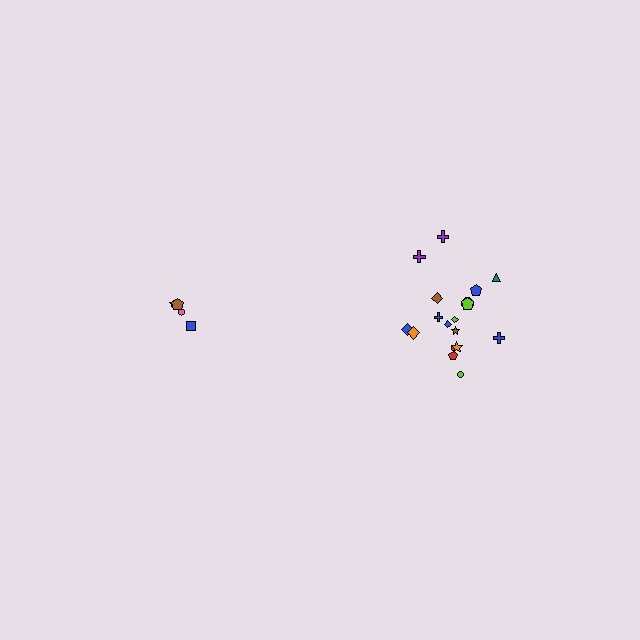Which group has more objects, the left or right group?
The right group.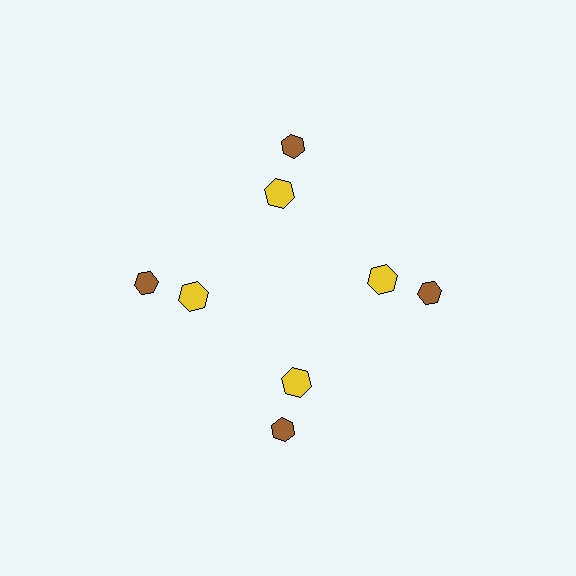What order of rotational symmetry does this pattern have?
This pattern has 4-fold rotational symmetry.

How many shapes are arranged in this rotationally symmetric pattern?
There are 8 shapes, arranged in 4 groups of 2.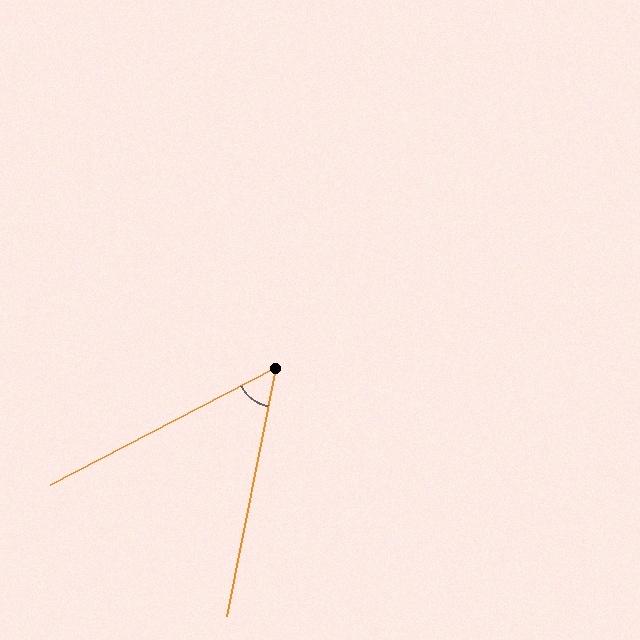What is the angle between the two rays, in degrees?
Approximately 51 degrees.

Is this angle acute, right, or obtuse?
It is acute.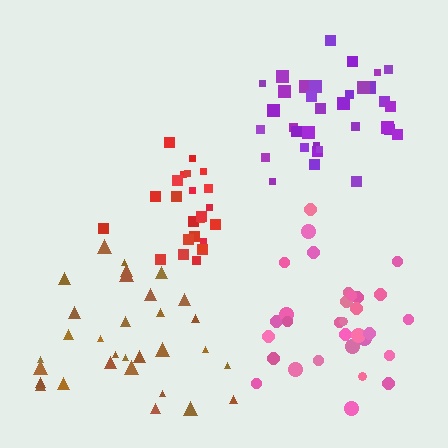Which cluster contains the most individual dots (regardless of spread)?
Purple (35).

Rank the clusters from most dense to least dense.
red, purple, pink, brown.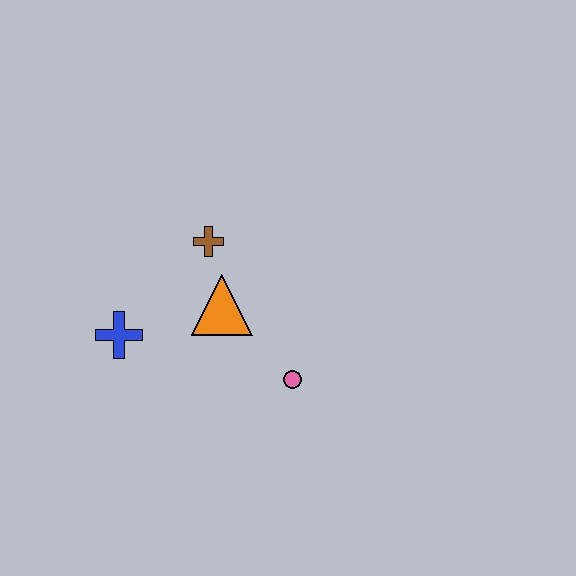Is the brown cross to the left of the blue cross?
No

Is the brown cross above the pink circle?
Yes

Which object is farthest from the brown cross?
The pink circle is farthest from the brown cross.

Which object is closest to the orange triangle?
The brown cross is closest to the orange triangle.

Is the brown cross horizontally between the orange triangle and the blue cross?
Yes